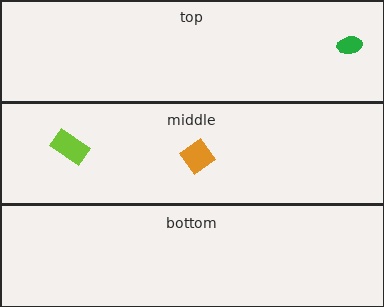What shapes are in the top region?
The green ellipse.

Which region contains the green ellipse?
The top region.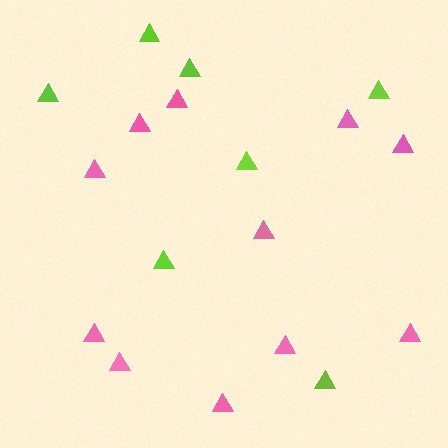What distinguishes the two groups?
There are 2 groups: one group of lime triangles (7) and one group of pink triangles (11).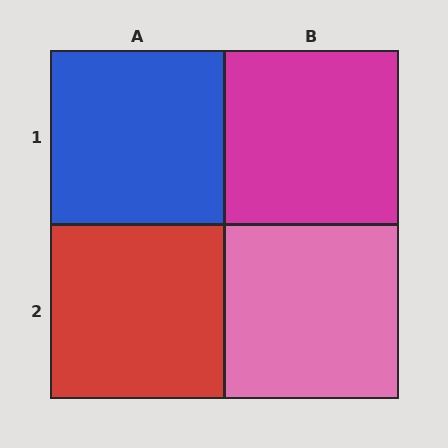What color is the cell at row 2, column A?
Red.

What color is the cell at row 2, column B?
Pink.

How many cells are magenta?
1 cell is magenta.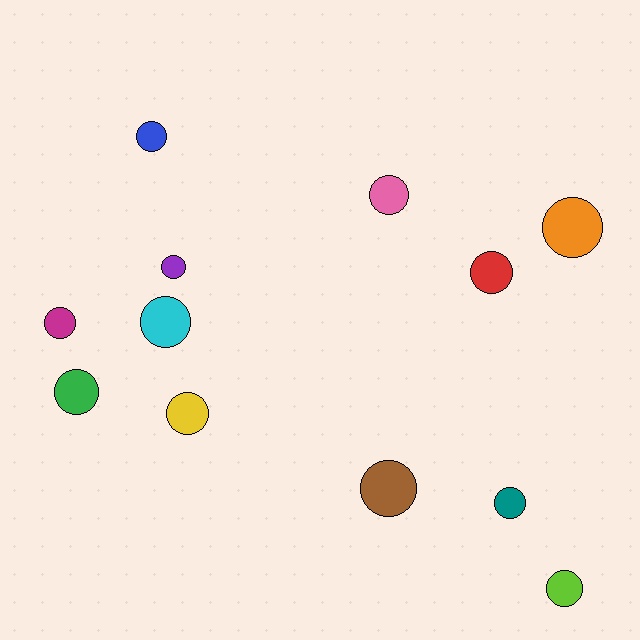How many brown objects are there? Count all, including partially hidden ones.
There is 1 brown object.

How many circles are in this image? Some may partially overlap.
There are 12 circles.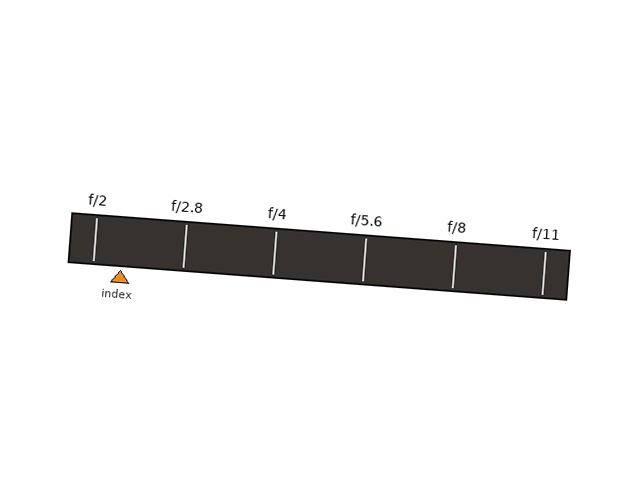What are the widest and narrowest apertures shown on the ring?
The widest aperture shown is f/2 and the narrowest is f/11.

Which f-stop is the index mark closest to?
The index mark is closest to f/2.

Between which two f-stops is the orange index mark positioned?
The index mark is between f/2 and f/2.8.